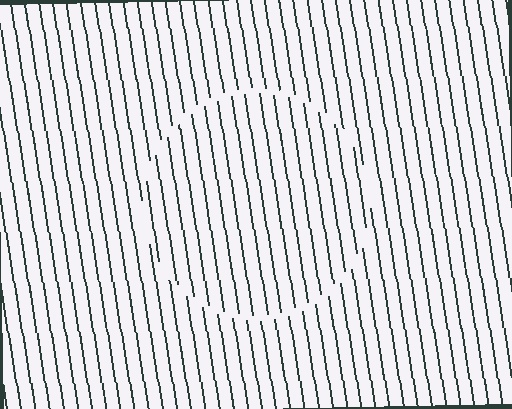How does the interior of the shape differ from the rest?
The interior of the shape contains the same grating, shifted by half a period — the contour is defined by the phase discontinuity where line-ends from the inner and outer gratings abut.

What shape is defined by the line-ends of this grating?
An illusory circle. The interior of the shape contains the same grating, shifted by half a period — the contour is defined by the phase discontinuity where line-ends from the inner and outer gratings abut.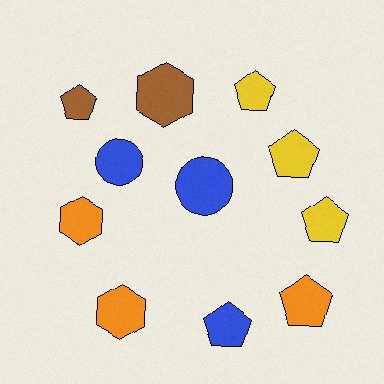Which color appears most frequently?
Blue, with 3 objects.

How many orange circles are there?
There are no orange circles.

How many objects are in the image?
There are 11 objects.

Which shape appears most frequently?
Pentagon, with 6 objects.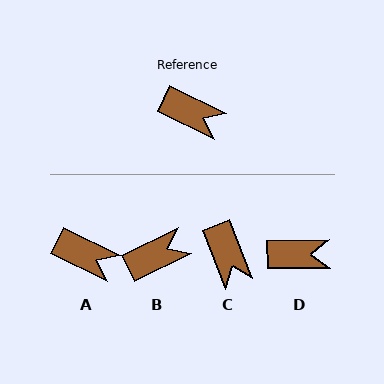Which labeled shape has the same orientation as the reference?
A.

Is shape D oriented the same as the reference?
No, it is off by about 27 degrees.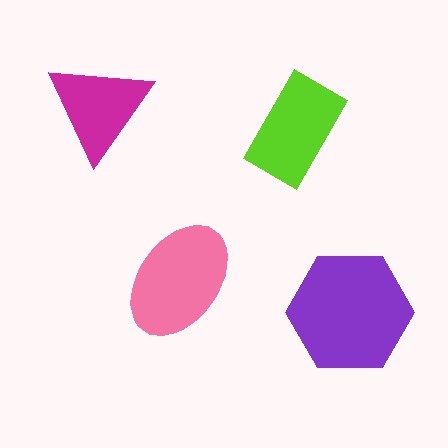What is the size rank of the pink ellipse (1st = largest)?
2nd.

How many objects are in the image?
There are 4 objects in the image.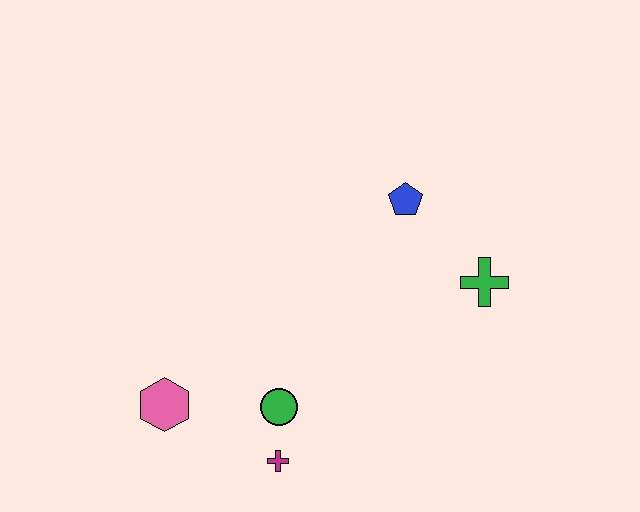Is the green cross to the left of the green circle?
No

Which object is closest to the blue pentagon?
The green cross is closest to the blue pentagon.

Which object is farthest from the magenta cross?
The blue pentagon is farthest from the magenta cross.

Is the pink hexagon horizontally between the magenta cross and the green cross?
No